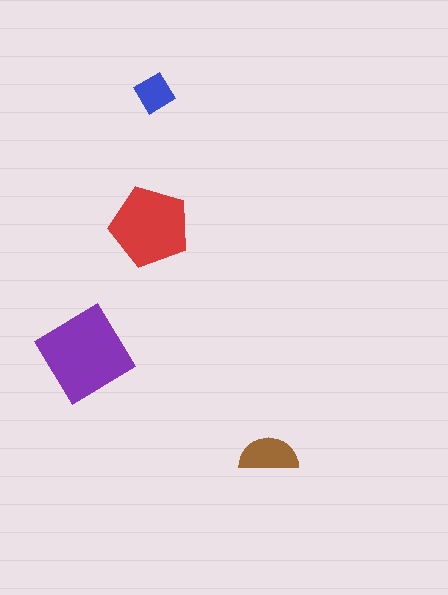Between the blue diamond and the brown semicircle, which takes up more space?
The brown semicircle.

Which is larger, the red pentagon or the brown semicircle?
The red pentagon.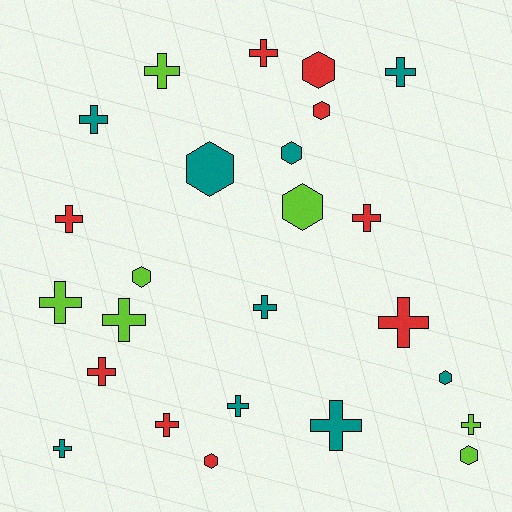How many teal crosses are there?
There are 6 teal crosses.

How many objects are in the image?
There are 25 objects.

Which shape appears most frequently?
Cross, with 16 objects.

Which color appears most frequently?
Red, with 9 objects.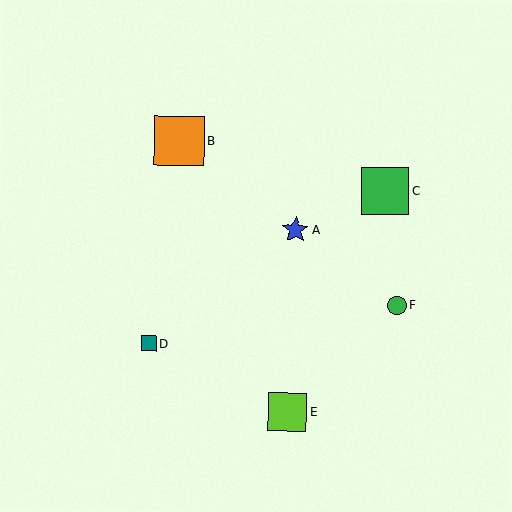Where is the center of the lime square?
The center of the lime square is at (287, 412).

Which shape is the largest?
The orange square (labeled B) is the largest.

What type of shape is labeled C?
Shape C is a green square.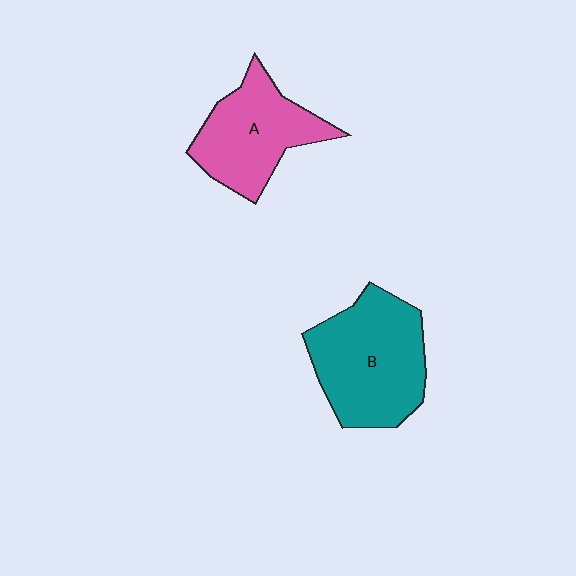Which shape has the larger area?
Shape B (teal).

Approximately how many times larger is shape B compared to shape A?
Approximately 1.3 times.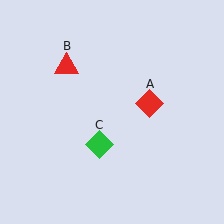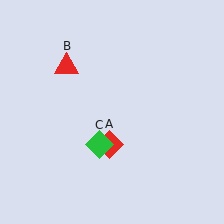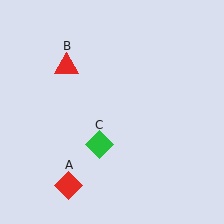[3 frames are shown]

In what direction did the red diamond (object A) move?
The red diamond (object A) moved down and to the left.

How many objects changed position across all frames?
1 object changed position: red diamond (object A).